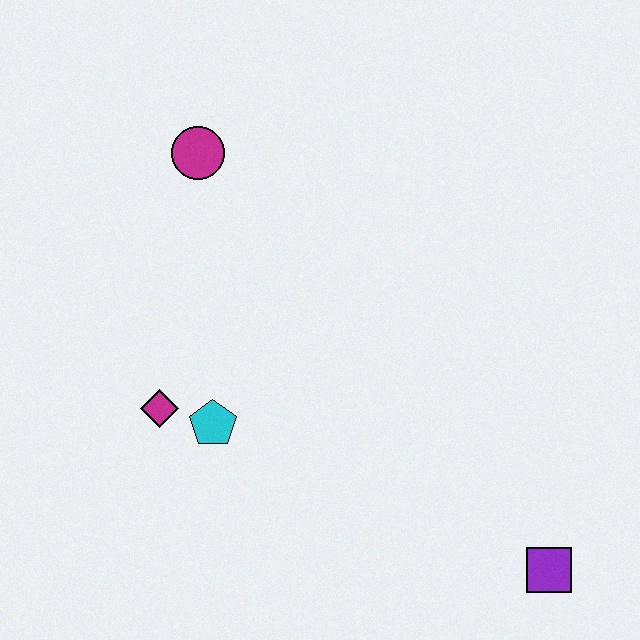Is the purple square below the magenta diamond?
Yes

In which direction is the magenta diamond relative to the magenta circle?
The magenta diamond is below the magenta circle.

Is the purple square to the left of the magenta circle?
No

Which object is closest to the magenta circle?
The magenta diamond is closest to the magenta circle.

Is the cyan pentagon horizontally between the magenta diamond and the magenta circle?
No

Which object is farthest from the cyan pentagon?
The purple square is farthest from the cyan pentagon.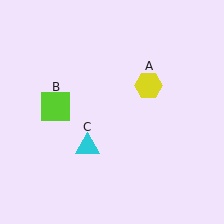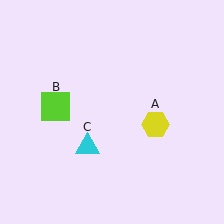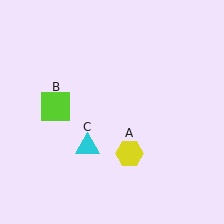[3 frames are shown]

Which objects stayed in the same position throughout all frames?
Lime square (object B) and cyan triangle (object C) remained stationary.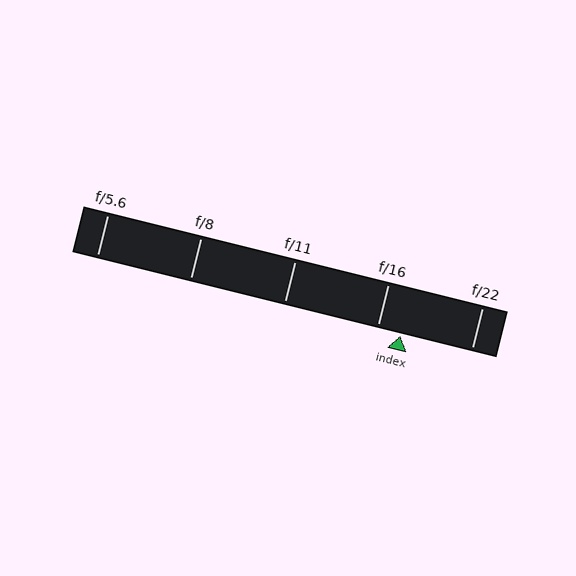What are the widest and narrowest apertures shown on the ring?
The widest aperture shown is f/5.6 and the narrowest is f/22.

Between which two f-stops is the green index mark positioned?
The index mark is between f/16 and f/22.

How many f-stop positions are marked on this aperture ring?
There are 5 f-stop positions marked.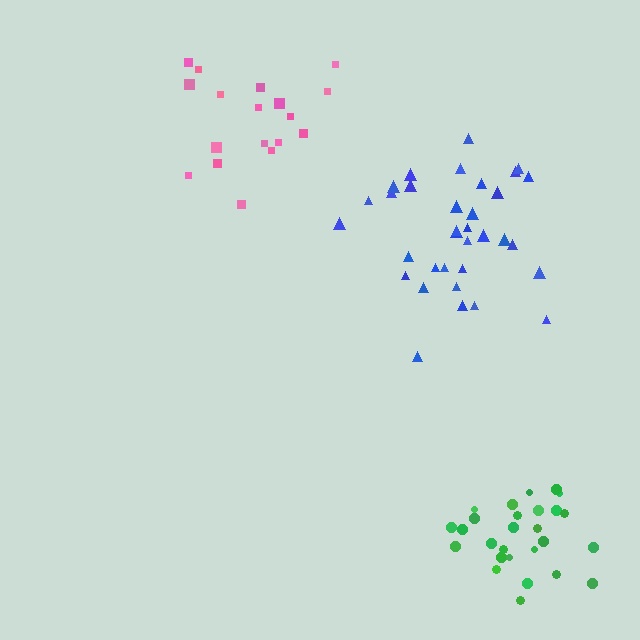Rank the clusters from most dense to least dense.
green, blue, pink.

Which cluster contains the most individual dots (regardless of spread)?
Blue (34).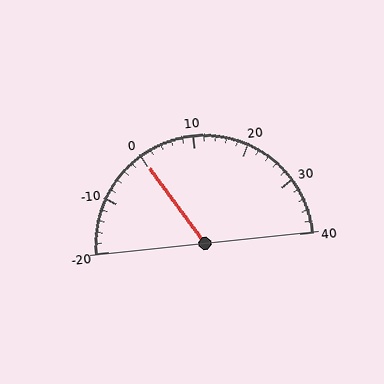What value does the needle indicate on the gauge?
The needle indicates approximately 0.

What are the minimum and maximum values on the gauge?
The gauge ranges from -20 to 40.